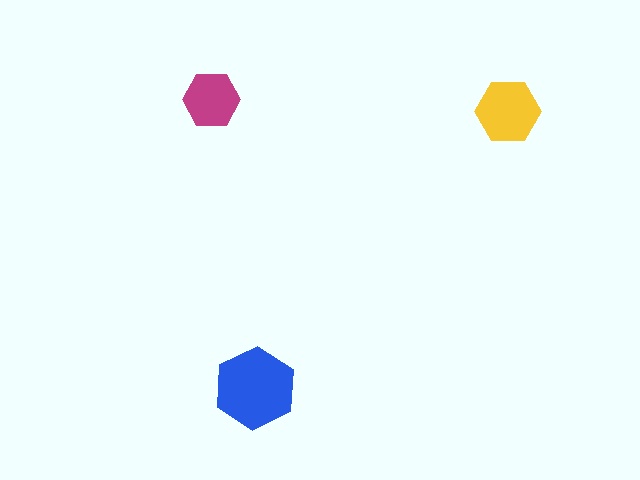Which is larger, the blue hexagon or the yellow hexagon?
The blue one.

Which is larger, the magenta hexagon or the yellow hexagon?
The yellow one.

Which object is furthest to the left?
The magenta hexagon is leftmost.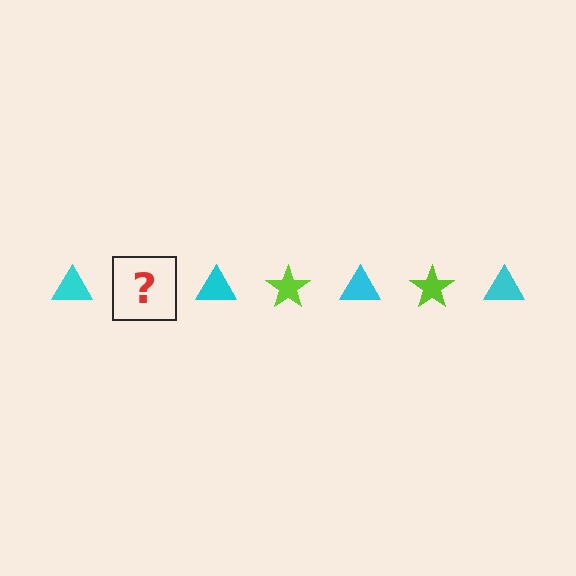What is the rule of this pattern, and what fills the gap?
The rule is that the pattern alternates between cyan triangle and lime star. The gap should be filled with a lime star.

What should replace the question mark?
The question mark should be replaced with a lime star.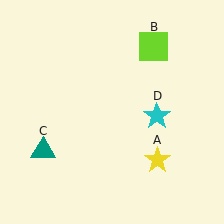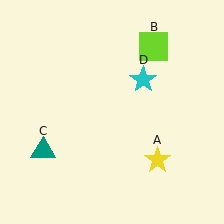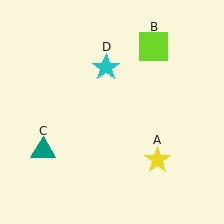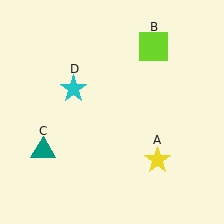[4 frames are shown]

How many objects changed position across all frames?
1 object changed position: cyan star (object D).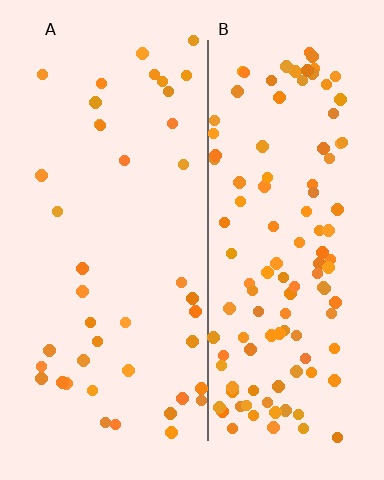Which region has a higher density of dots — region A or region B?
B (the right).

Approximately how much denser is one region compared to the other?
Approximately 2.8× — region B over region A.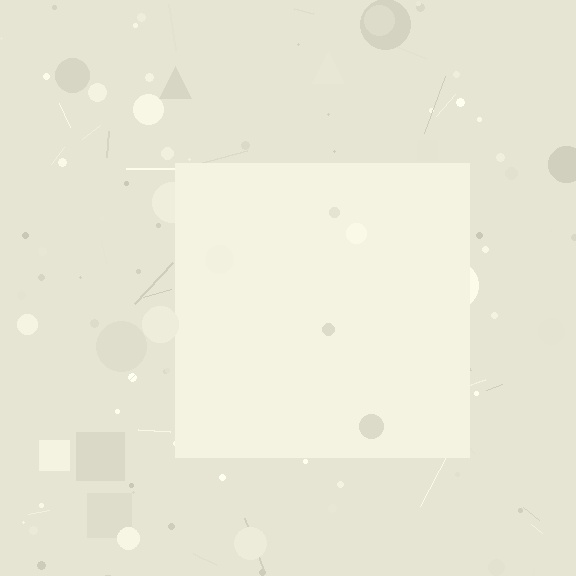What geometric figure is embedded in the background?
A square is embedded in the background.